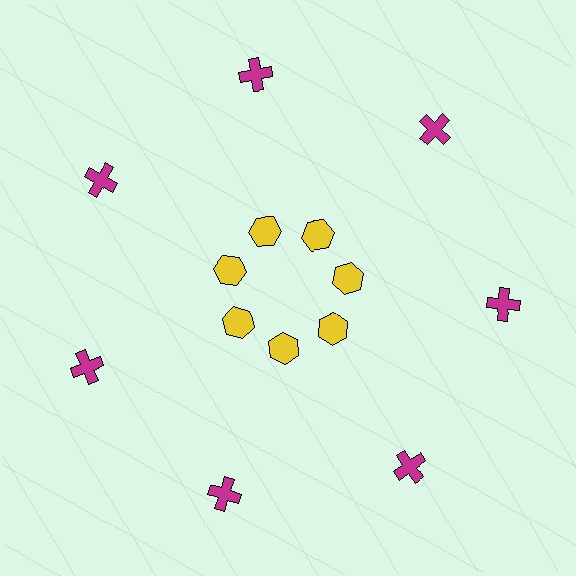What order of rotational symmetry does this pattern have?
This pattern has 7-fold rotational symmetry.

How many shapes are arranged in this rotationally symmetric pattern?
There are 14 shapes, arranged in 7 groups of 2.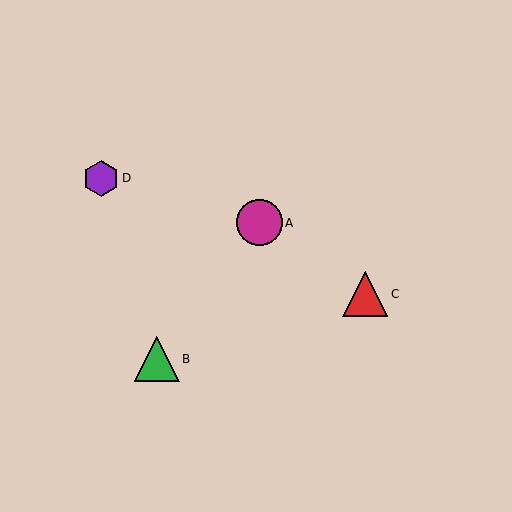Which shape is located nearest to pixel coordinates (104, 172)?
The purple hexagon (labeled D) at (101, 178) is nearest to that location.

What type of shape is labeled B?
Shape B is a green triangle.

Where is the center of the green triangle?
The center of the green triangle is at (157, 359).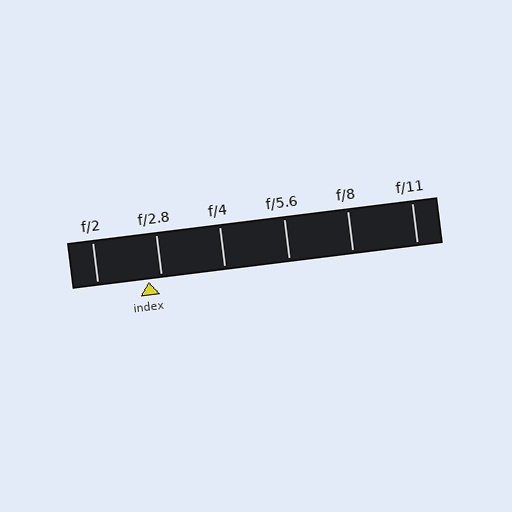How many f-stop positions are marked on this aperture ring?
There are 6 f-stop positions marked.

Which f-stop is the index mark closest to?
The index mark is closest to f/2.8.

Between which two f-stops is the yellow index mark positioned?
The index mark is between f/2 and f/2.8.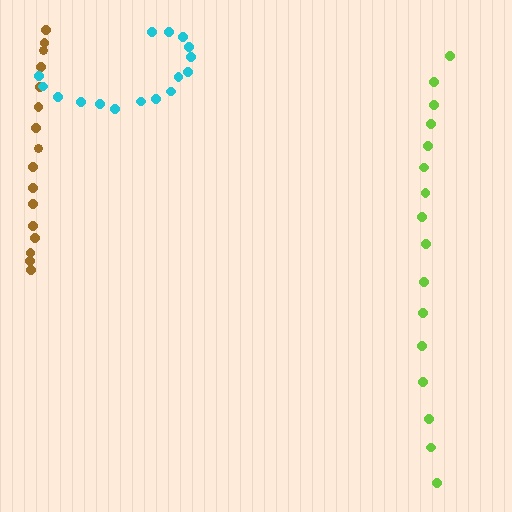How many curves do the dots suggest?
There are 3 distinct paths.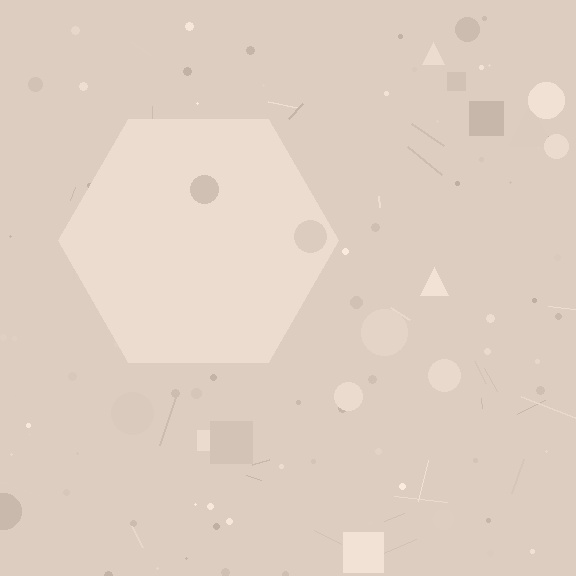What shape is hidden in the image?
A hexagon is hidden in the image.